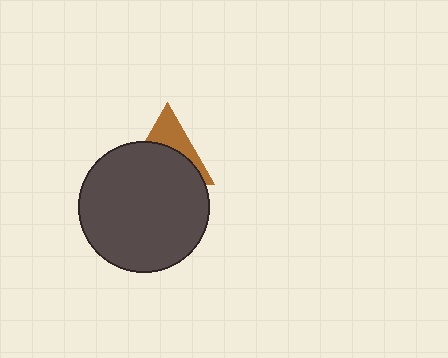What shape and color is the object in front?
The object in front is a dark gray circle.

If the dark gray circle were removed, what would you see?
You would see the complete brown triangle.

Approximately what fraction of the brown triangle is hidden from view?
Roughly 63% of the brown triangle is hidden behind the dark gray circle.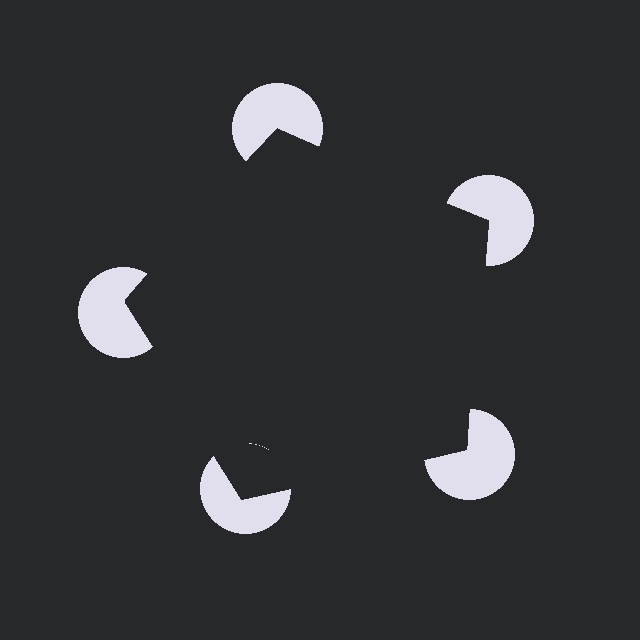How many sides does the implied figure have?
5 sides.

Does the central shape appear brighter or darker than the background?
It typically appears slightly darker than the background, even though no actual brightness change is drawn.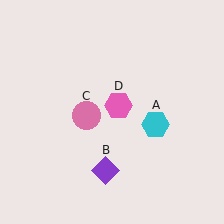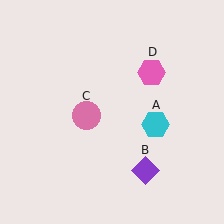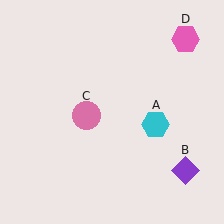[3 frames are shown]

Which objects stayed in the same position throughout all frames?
Cyan hexagon (object A) and pink circle (object C) remained stationary.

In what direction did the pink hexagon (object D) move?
The pink hexagon (object D) moved up and to the right.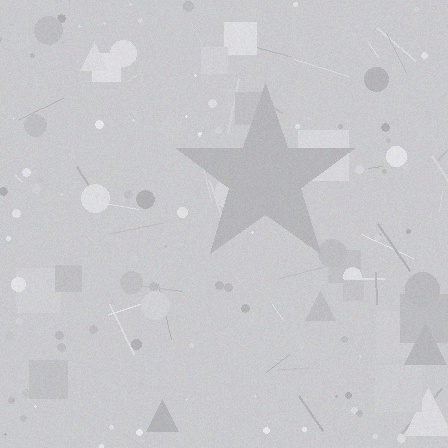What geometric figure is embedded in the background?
A star is embedded in the background.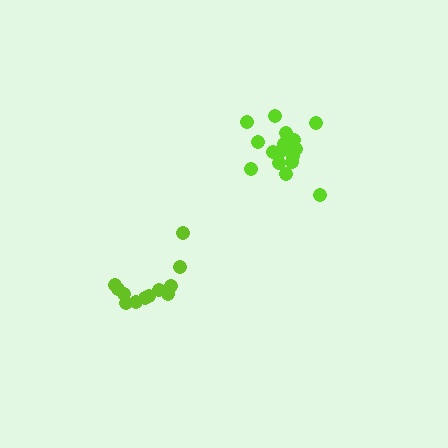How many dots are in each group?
Group 1: 12 dots, Group 2: 17 dots (29 total).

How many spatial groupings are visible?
There are 2 spatial groupings.